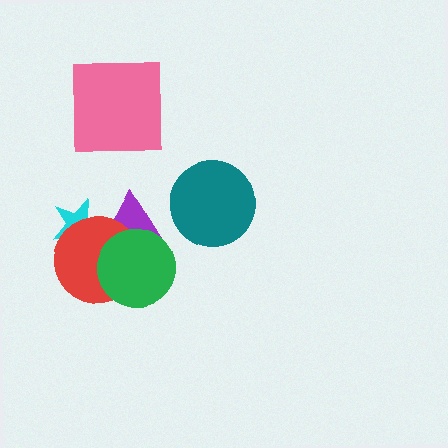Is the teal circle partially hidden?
No, no other shape covers it.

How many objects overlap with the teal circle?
0 objects overlap with the teal circle.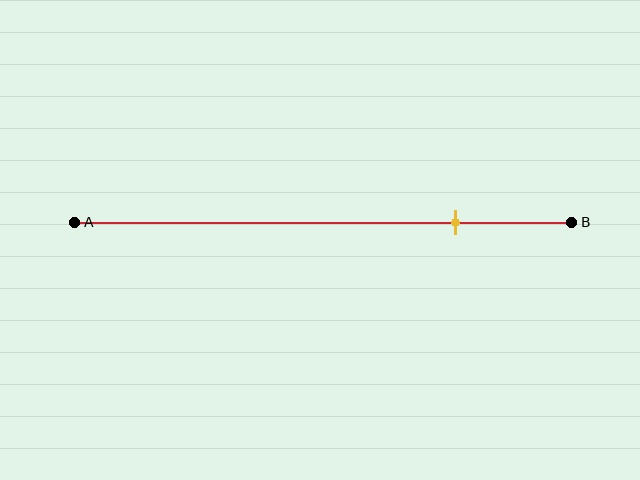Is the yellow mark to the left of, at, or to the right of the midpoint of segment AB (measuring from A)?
The yellow mark is to the right of the midpoint of segment AB.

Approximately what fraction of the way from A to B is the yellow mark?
The yellow mark is approximately 75% of the way from A to B.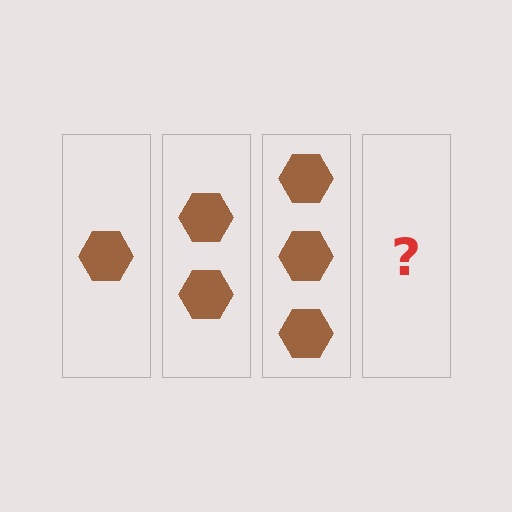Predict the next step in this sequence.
The next step is 4 hexagons.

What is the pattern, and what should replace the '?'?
The pattern is that each step adds one more hexagon. The '?' should be 4 hexagons.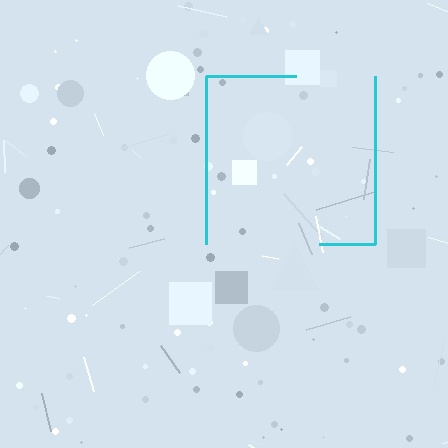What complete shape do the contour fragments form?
The contour fragments form a square.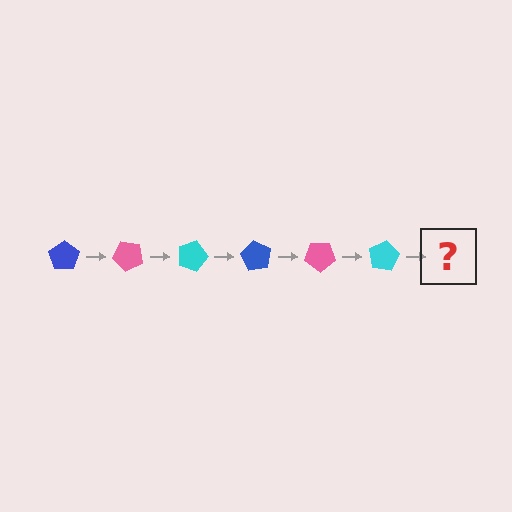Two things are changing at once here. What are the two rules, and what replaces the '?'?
The two rules are that it rotates 45 degrees each step and the color cycles through blue, pink, and cyan. The '?' should be a blue pentagon, rotated 270 degrees from the start.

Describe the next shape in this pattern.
It should be a blue pentagon, rotated 270 degrees from the start.